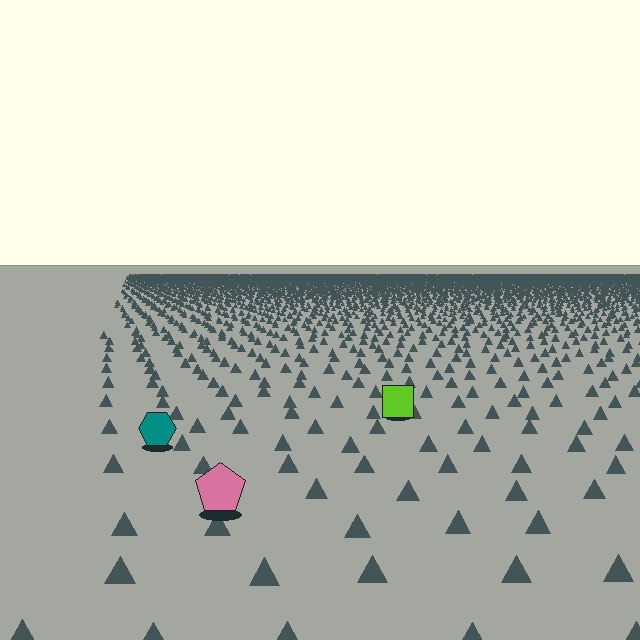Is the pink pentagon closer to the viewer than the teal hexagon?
Yes. The pink pentagon is closer — you can tell from the texture gradient: the ground texture is coarser near it.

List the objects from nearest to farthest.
From nearest to farthest: the pink pentagon, the teal hexagon, the lime square.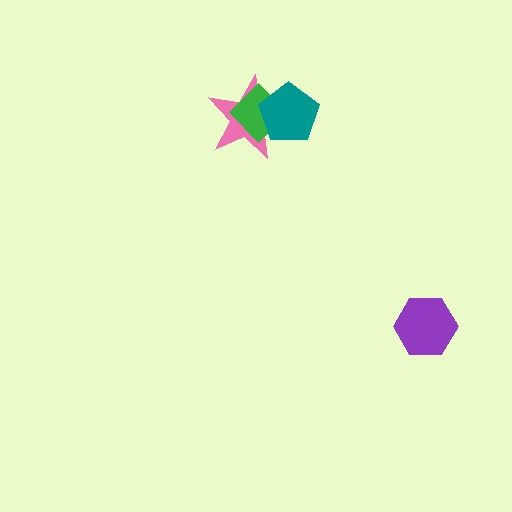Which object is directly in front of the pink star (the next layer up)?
The green diamond is directly in front of the pink star.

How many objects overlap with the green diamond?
2 objects overlap with the green diamond.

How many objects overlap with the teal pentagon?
2 objects overlap with the teal pentagon.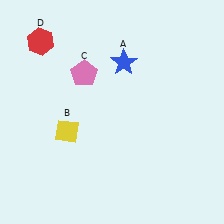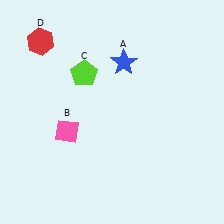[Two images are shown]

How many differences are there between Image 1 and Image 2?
There are 2 differences between the two images.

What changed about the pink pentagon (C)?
In Image 1, C is pink. In Image 2, it changed to lime.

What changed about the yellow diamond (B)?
In Image 1, B is yellow. In Image 2, it changed to pink.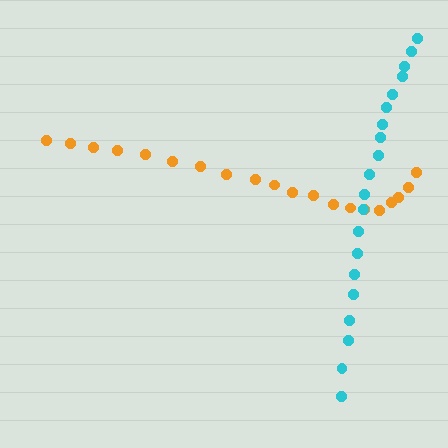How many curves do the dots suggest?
There are 2 distinct paths.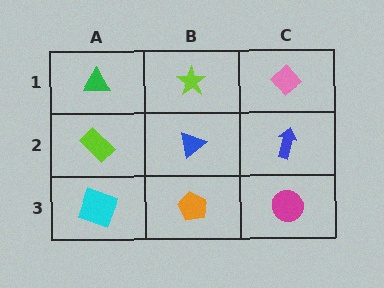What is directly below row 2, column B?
An orange pentagon.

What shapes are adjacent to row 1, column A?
A lime rectangle (row 2, column A), a lime star (row 1, column B).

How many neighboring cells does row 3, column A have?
2.